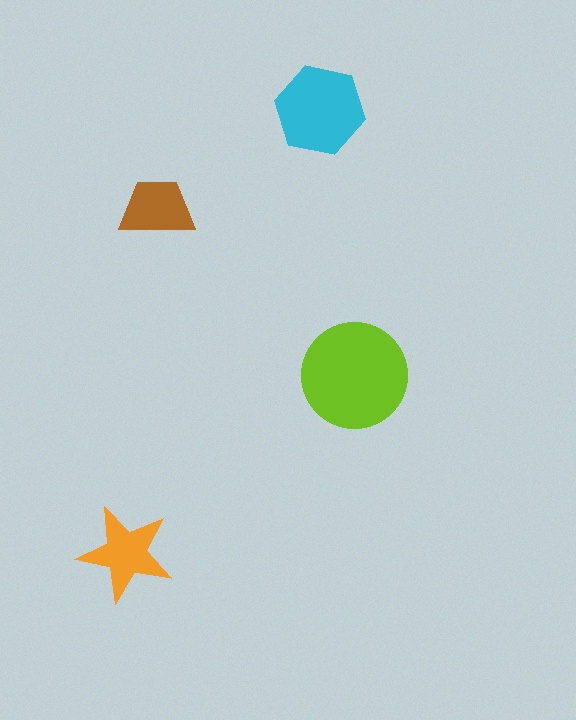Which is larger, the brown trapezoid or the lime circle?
The lime circle.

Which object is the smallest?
The brown trapezoid.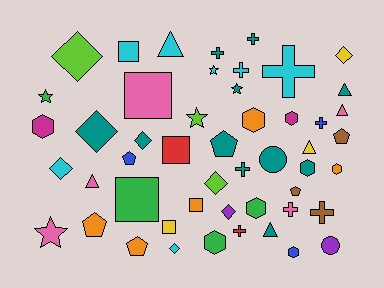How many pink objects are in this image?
There are 5 pink objects.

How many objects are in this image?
There are 50 objects.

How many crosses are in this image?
There are 9 crosses.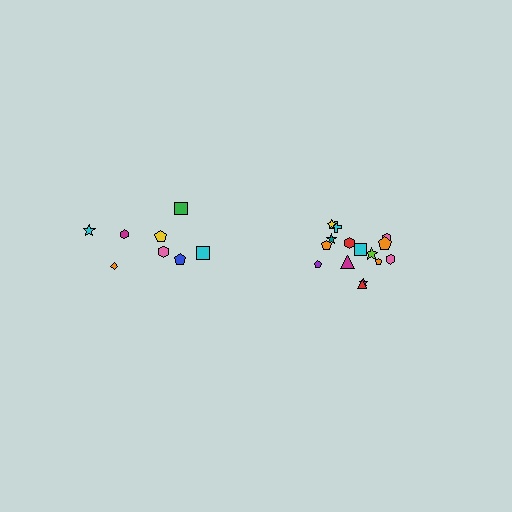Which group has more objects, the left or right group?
The right group.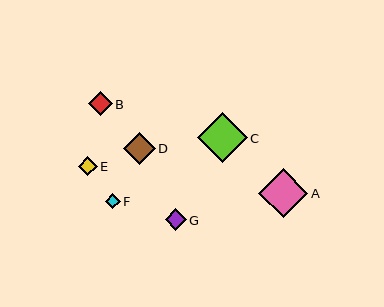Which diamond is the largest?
Diamond C is the largest with a size of approximately 50 pixels.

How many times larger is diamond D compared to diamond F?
Diamond D is approximately 2.1 times the size of diamond F.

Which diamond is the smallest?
Diamond F is the smallest with a size of approximately 15 pixels.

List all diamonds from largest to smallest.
From largest to smallest: C, A, D, B, G, E, F.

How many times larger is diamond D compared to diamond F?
Diamond D is approximately 2.1 times the size of diamond F.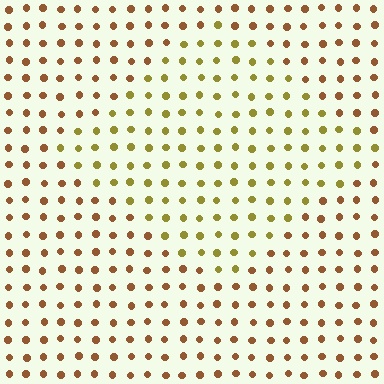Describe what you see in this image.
The image is filled with small brown elements in a uniform arrangement. A diamond-shaped region is visible where the elements are tinted to a slightly different hue, forming a subtle color boundary.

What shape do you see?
I see a diamond.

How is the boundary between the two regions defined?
The boundary is defined purely by a slight shift in hue (about 34 degrees). Spacing, size, and orientation are identical on both sides.